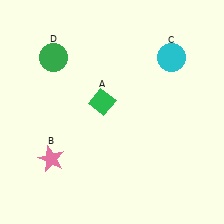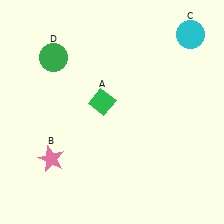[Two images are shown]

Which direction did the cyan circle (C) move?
The cyan circle (C) moved up.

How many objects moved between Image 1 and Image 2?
1 object moved between the two images.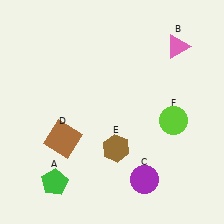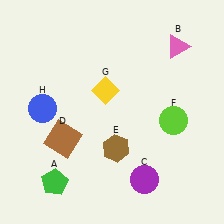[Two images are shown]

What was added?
A yellow diamond (G), a blue circle (H) were added in Image 2.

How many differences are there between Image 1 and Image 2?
There are 2 differences between the two images.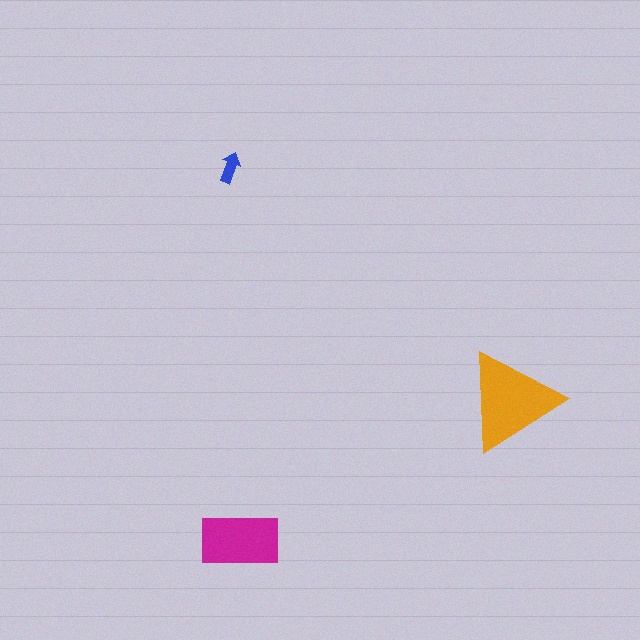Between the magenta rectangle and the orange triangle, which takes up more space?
The orange triangle.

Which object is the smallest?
The blue arrow.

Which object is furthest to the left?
The blue arrow is leftmost.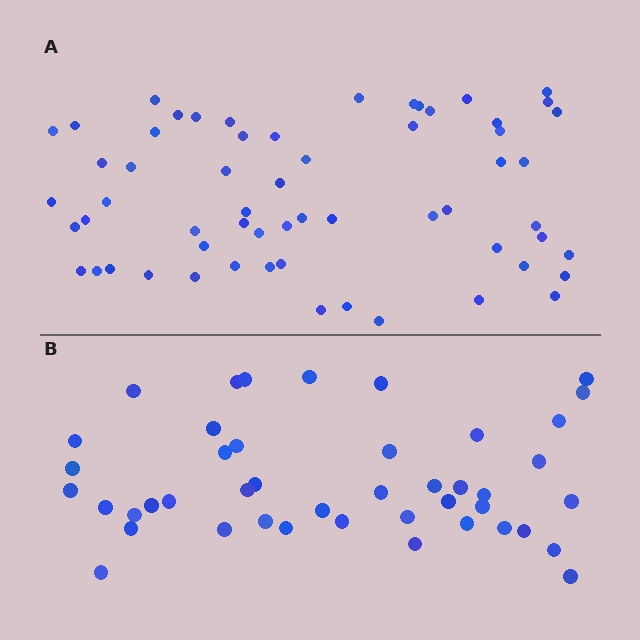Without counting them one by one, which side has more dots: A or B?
Region A (the top region) has more dots.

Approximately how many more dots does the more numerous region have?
Region A has approximately 15 more dots than region B.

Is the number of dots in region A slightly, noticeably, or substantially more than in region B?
Region A has noticeably more, but not dramatically so. The ratio is roughly 1.4 to 1.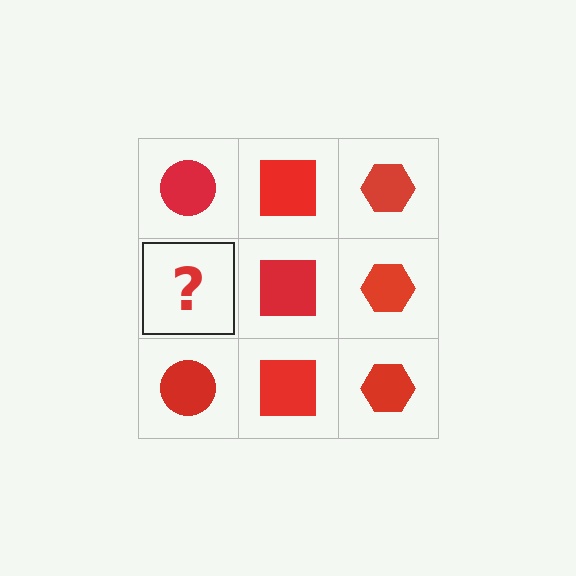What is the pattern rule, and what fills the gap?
The rule is that each column has a consistent shape. The gap should be filled with a red circle.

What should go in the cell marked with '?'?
The missing cell should contain a red circle.